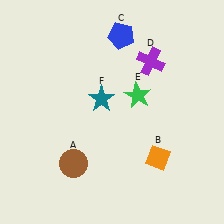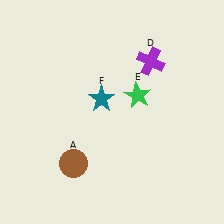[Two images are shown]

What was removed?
The blue pentagon (C), the orange diamond (B) were removed in Image 2.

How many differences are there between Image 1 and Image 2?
There are 2 differences between the two images.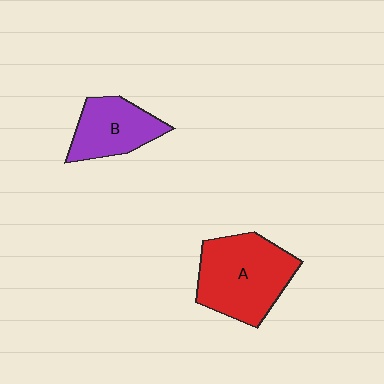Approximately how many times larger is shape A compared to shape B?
Approximately 1.6 times.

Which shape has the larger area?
Shape A (red).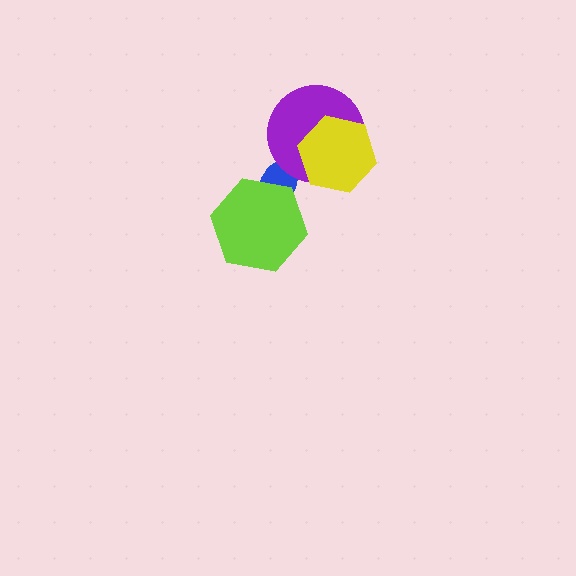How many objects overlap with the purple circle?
2 objects overlap with the purple circle.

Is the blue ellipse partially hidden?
Yes, it is partially covered by another shape.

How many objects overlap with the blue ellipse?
2 objects overlap with the blue ellipse.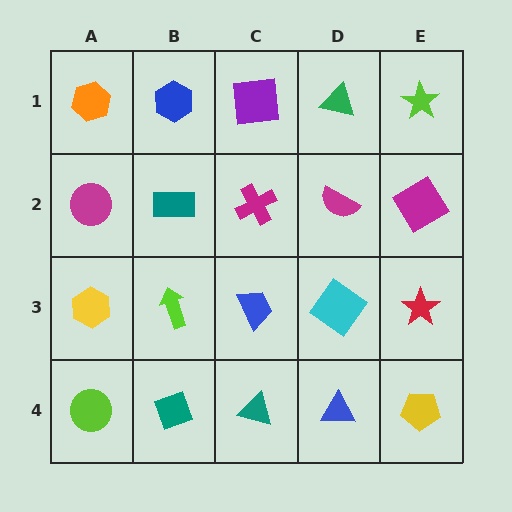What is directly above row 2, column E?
A lime star.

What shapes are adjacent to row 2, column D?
A green triangle (row 1, column D), a cyan diamond (row 3, column D), a magenta cross (row 2, column C), a magenta diamond (row 2, column E).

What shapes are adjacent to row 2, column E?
A lime star (row 1, column E), a red star (row 3, column E), a magenta semicircle (row 2, column D).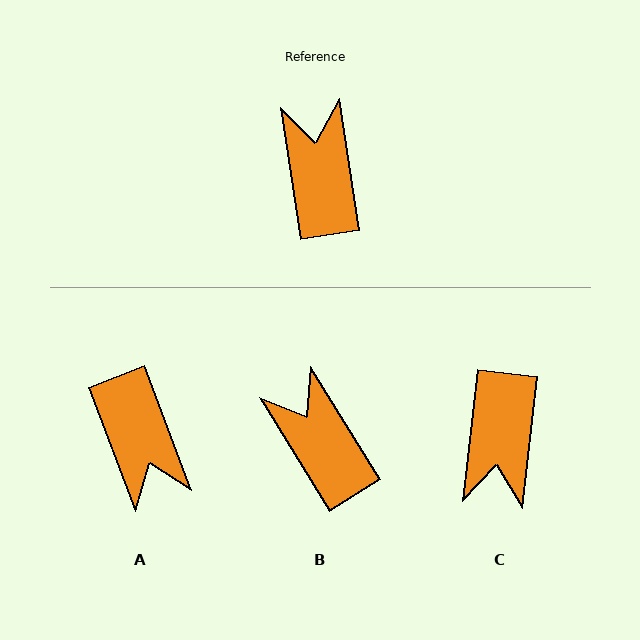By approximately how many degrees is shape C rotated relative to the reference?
Approximately 165 degrees counter-clockwise.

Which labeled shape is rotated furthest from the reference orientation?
A, about 168 degrees away.